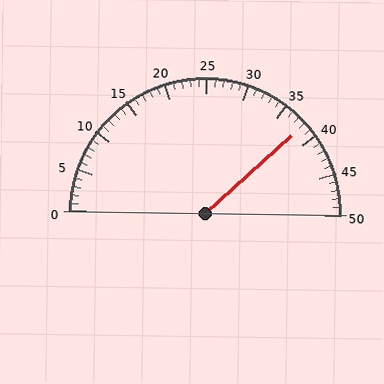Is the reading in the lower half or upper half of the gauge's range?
The reading is in the upper half of the range (0 to 50).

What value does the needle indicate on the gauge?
The needle indicates approximately 38.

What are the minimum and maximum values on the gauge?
The gauge ranges from 0 to 50.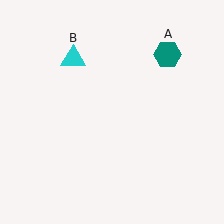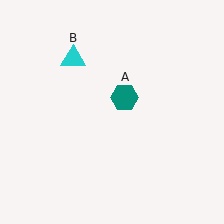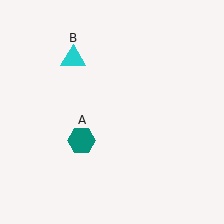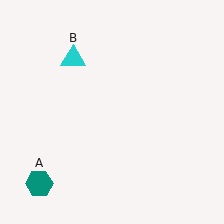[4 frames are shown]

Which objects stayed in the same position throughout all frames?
Cyan triangle (object B) remained stationary.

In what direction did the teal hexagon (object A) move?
The teal hexagon (object A) moved down and to the left.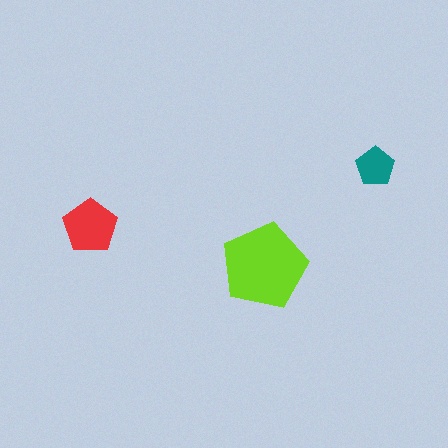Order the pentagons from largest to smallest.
the lime one, the red one, the teal one.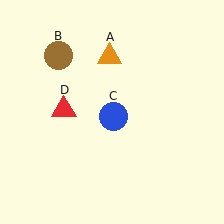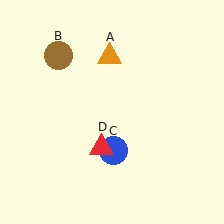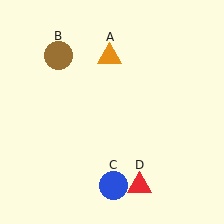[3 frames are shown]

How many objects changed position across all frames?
2 objects changed position: blue circle (object C), red triangle (object D).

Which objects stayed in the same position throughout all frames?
Orange triangle (object A) and brown circle (object B) remained stationary.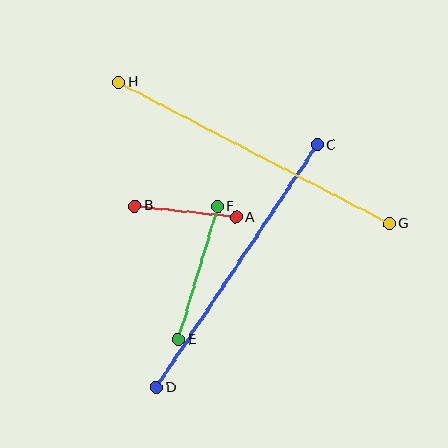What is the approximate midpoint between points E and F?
The midpoint is at approximately (198, 273) pixels.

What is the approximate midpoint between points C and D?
The midpoint is at approximately (237, 266) pixels.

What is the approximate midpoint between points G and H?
The midpoint is at approximately (254, 153) pixels.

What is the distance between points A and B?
The distance is approximately 102 pixels.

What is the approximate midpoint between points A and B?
The midpoint is at approximately (186, 212) pixels.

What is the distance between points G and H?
The distance is approximately 305 pixels.